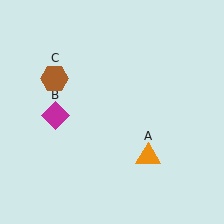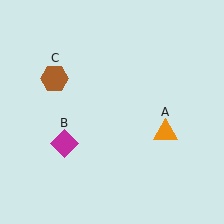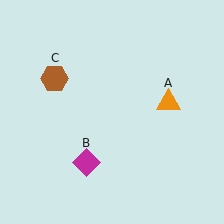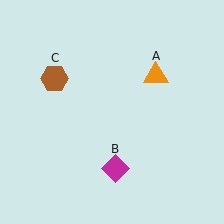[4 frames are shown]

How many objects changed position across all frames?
2 objects changed position: orange triangle (object A), magenta diamond (object B).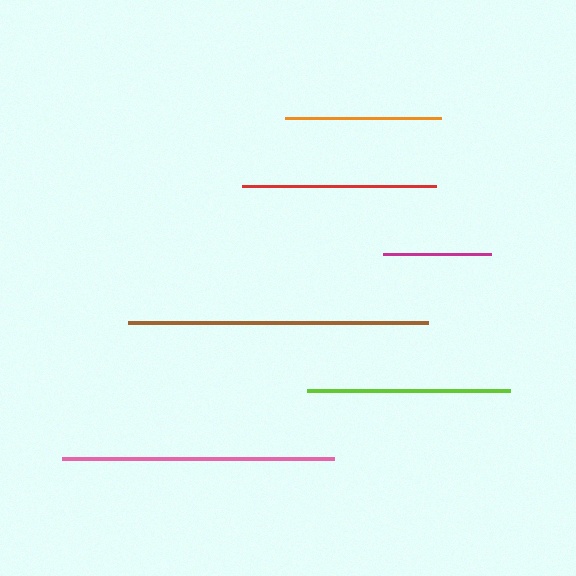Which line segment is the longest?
The brown line is the longest at approximately 299 pixels.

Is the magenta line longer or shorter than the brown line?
The brown line is longer than the magenta line.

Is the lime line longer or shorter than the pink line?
The pink line is longer than the lime line.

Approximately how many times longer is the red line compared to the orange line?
The red line is approximately 1.2 times the length of the orange line.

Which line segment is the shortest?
The magenta line is the shortest at approximately 108 pixels.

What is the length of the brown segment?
The brown segment is approximately 299 pixels long.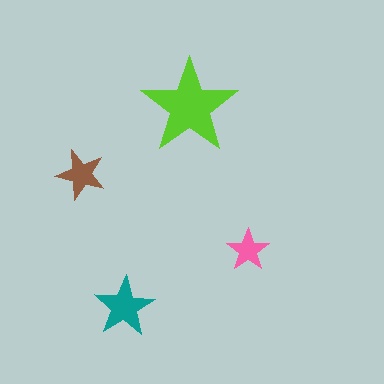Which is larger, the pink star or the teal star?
The teal one.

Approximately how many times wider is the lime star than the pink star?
About 2 times wider.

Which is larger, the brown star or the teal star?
The teal one.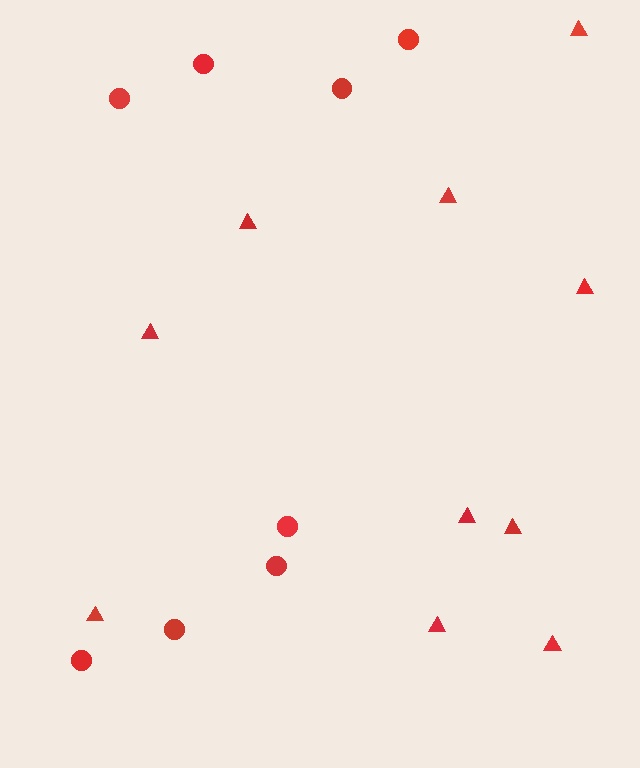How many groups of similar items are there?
There are 2 groups: one group of triangles (10) and one group of circles (8).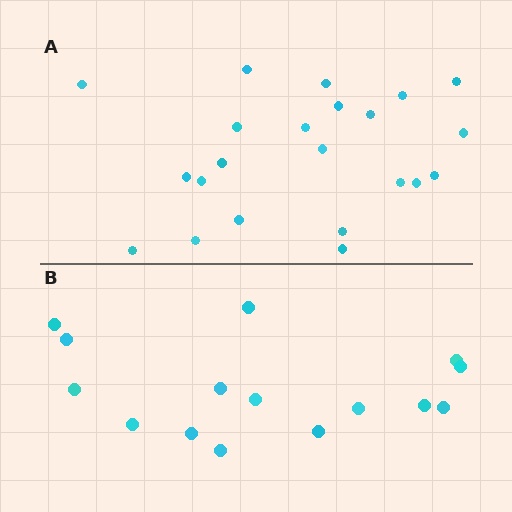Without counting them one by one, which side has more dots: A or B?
Region A (the top region) has more dots.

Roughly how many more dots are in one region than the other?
Region A has roughly 8 or so more dots than region B.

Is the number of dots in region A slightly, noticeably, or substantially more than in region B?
Region A has substantially more. The ratio is roughly 1.5 to 1.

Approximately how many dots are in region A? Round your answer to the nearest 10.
About 20 dots. (The exact count is 22, which rounds to 20.)